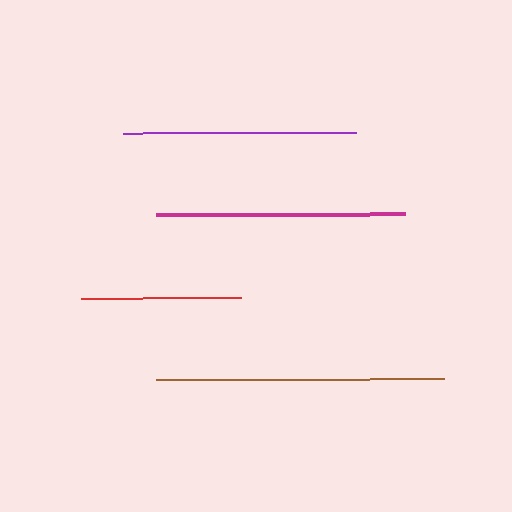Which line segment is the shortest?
The red line is the shortest at approximately 160 pixels.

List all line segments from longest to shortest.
From longest to shortest: brown, magenta, purple, red.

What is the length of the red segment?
The red segment is approximately 160 pixels long.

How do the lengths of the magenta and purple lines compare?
The magenta and purple lines are approximately the same length.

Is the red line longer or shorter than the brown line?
The brown line is longer than the red line.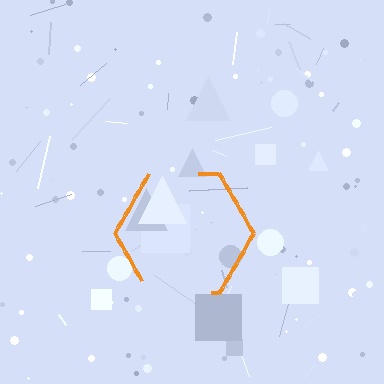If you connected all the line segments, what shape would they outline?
They would outline a hexagon.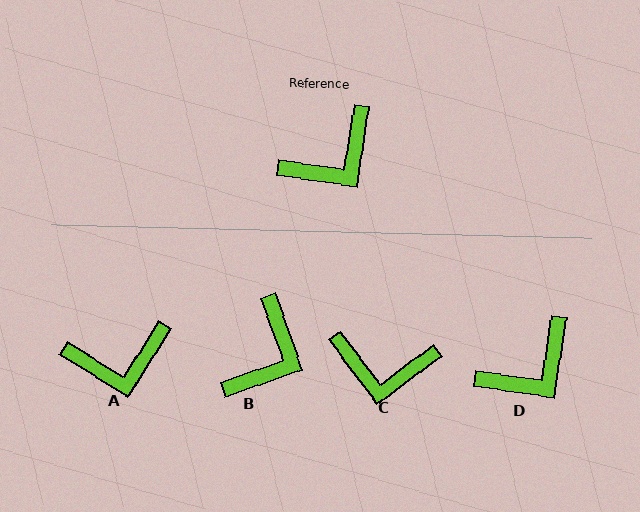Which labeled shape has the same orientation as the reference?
D.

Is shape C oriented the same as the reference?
No, it is off by about 45 degrees.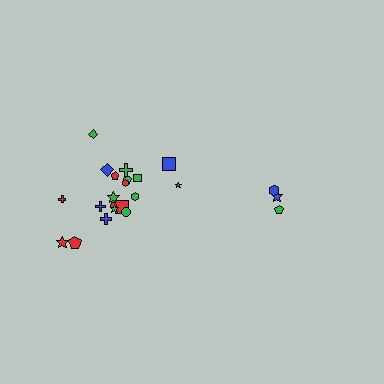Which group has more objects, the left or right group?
The left group.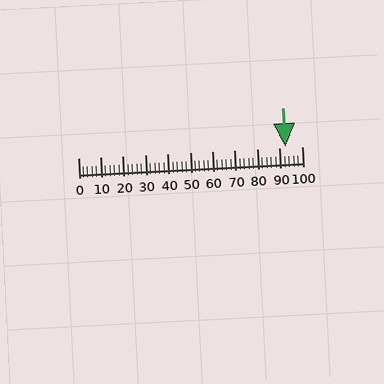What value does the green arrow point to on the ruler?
The green arrow points to approximately 93.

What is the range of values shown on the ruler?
The ruler shows values from 0 to 100.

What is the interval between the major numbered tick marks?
The major tick marks are spaced 10 units apart.